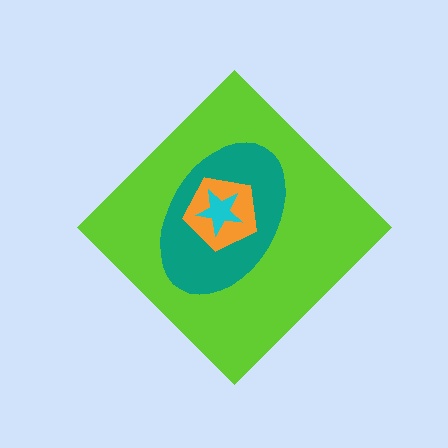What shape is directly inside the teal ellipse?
The orange pentagon.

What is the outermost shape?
The lime diamond.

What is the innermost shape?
The cyan star.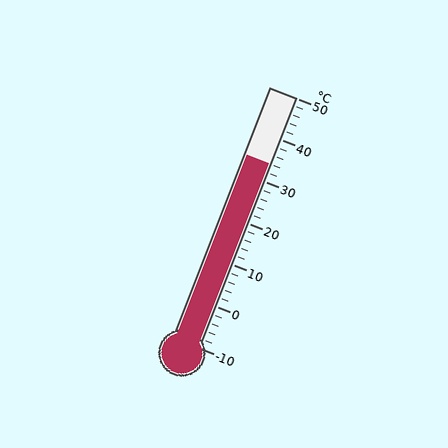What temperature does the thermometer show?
The thermometer shows approximately 34°C.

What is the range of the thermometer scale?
The thermometer scale ranges from -10°C to 50°C.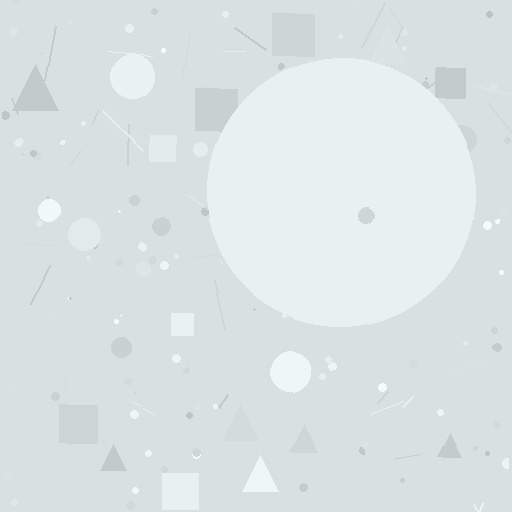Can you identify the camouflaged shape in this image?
The camouflaged shape is a circle.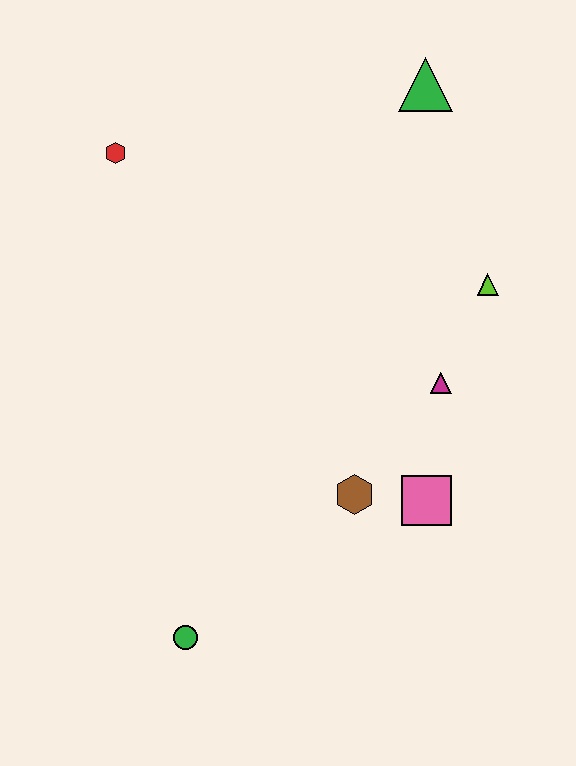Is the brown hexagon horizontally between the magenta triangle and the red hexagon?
Yes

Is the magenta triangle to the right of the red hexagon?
Yes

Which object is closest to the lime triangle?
The magenta triangle is closest to the lime triangle.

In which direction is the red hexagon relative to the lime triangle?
The red hexagon is to the left of the lime triangle.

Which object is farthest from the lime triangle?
The green circle is farthest from the lime triangle.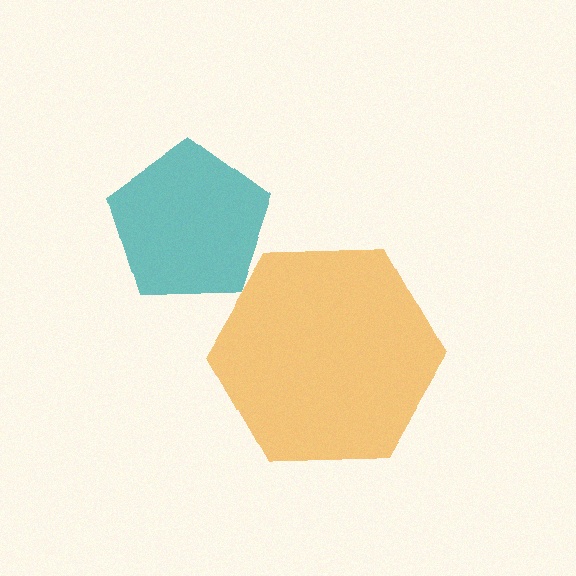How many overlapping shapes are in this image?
There are 2 overlapping shapes in the image.